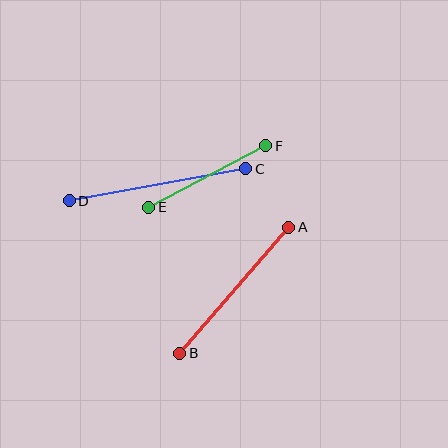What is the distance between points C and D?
The distance is approximately 179 pixels.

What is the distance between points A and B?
The distance is approximately 167 pixels.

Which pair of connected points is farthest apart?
Points C and D are farthest apart.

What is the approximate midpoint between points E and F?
The midpoint is at approximately (207, 176) pixels.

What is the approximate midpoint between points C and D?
The midpoint is at approximately (158, 185) pixels.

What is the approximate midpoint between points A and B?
The midpoint is at approximately (234, 290) pixels.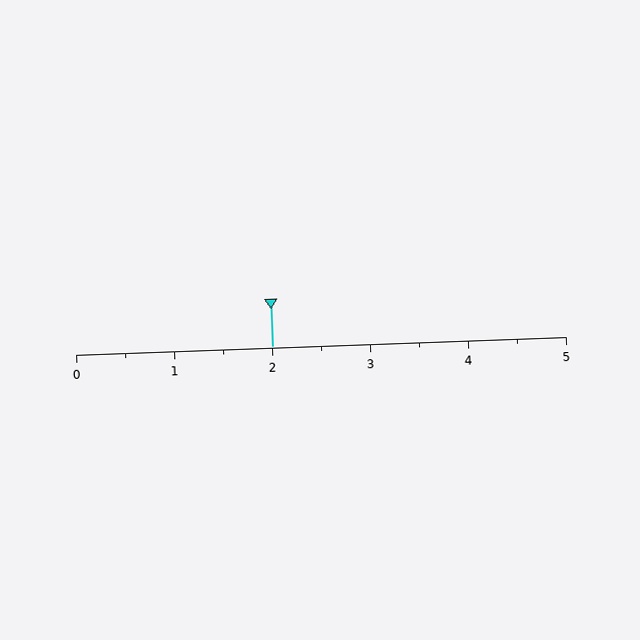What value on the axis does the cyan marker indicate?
The marker indicates approximately 2.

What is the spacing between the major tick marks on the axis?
The major ticks are spaced 1 apart.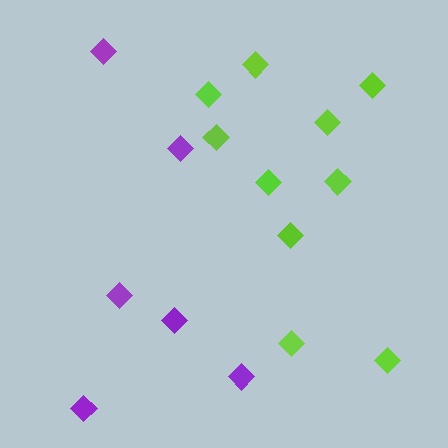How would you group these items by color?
There are 2 groups: one group of purple diamonds (6) and one group of lime diamonds (10).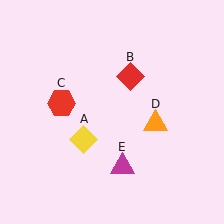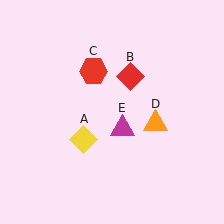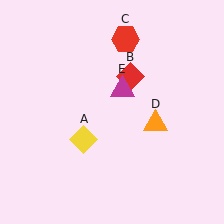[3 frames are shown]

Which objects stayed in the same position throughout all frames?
Yellow diamond (object A) and red diamond (object B) and orange triangle (object D) remained stationary.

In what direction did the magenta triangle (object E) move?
The magenta triangle (object E) moved up.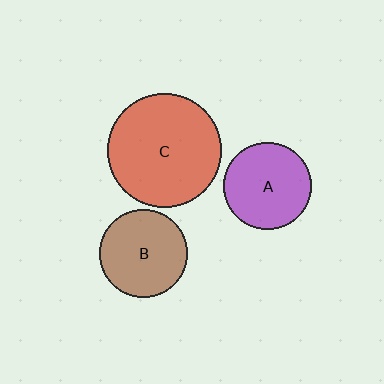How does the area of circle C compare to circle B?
Approximately 1.7 times.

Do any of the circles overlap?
No, none of the circles overlap.